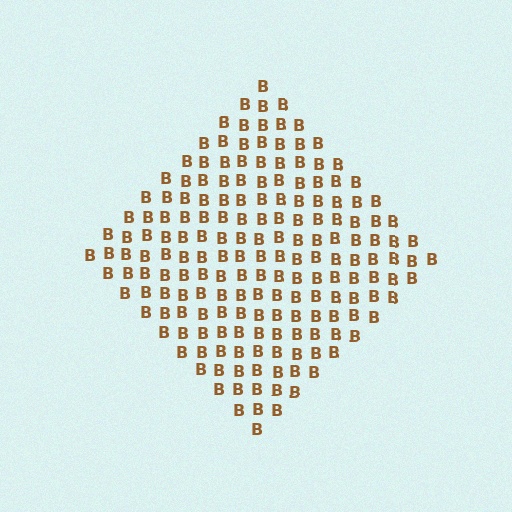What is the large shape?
The large shape is a diamond.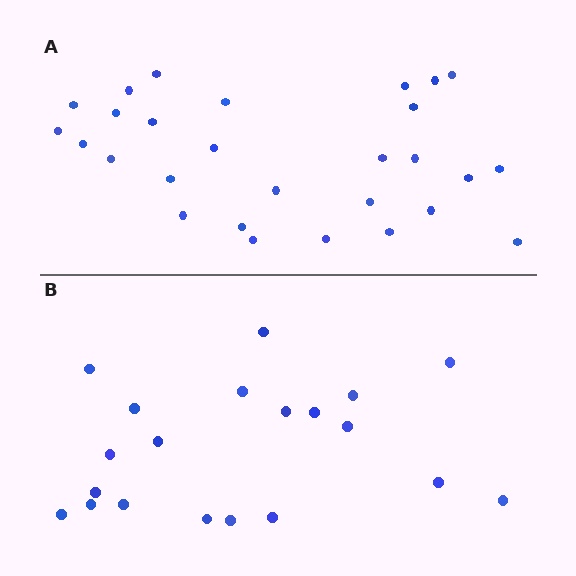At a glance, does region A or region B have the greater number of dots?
Region A (the top region) has more dots.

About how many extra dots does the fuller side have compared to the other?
Region A has roughly 8 or so more dots than region B.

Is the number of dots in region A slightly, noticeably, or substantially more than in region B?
Region A has noticeably more, but not dramatically so. The ratio is roughly 1.4 to 1.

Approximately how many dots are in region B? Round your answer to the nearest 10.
About 20 dots.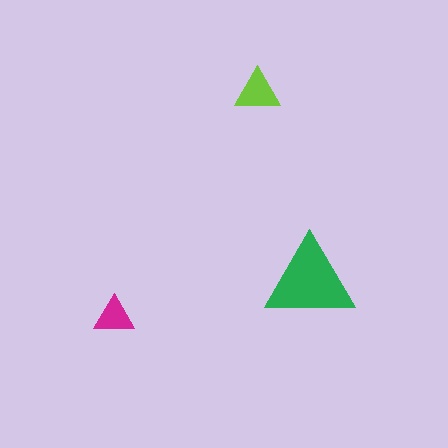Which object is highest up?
The lime triangle is topmost.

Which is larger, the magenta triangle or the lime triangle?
The lime one.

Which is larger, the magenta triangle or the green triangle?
The green one.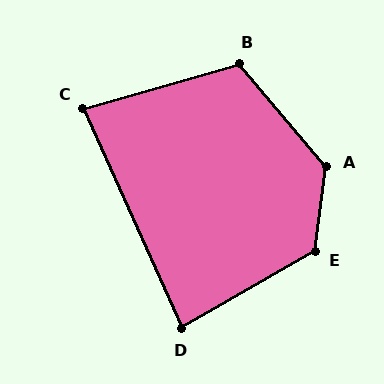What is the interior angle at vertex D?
Approximately 84 degrees (acute).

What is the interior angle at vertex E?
Approximately 128 degrees (obtuse).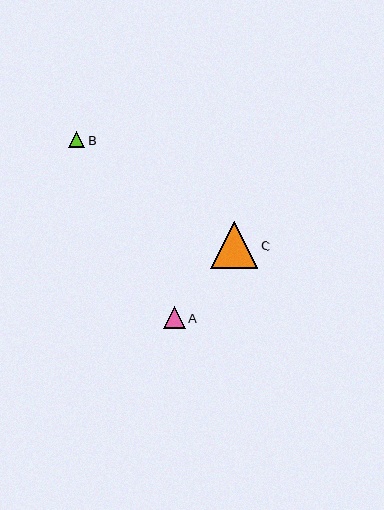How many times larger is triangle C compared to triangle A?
Triangle C is approximately 2.2 times the size of triangle A.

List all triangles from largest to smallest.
From largest to smallest: C, A, B.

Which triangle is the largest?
Triangle C is the largest with a size of approximately 47 pixels.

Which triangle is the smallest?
Triangle B is the smallest with a size of approximately 17 pixels.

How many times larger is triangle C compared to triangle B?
Triangle C is approximately 2.8 times the size of triangle B.